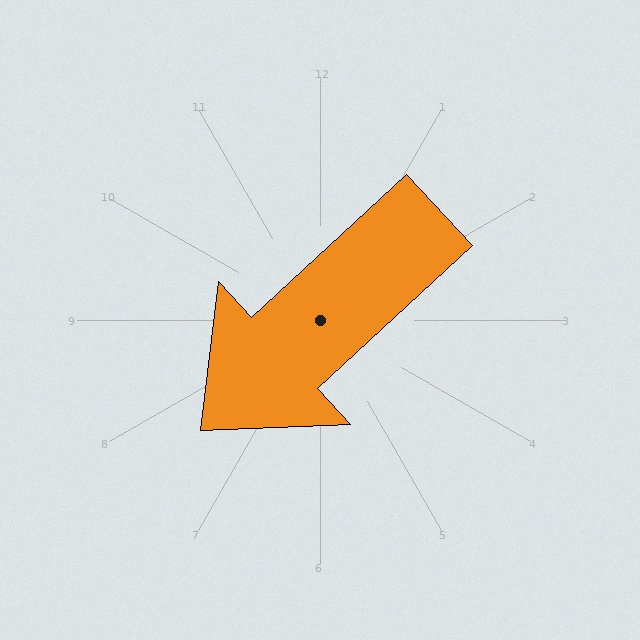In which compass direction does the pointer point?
Southwest.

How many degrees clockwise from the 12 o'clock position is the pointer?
Approximately 227 degrees.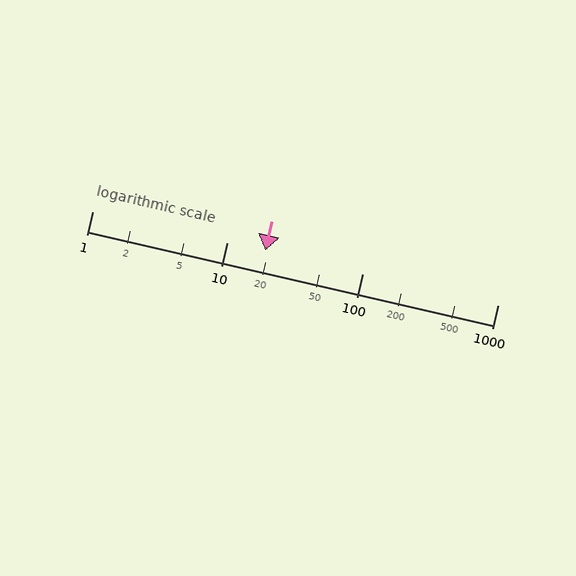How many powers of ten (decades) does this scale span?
The scale spans 3 decades, from 1 to 1000.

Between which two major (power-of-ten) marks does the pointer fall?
The pointer is between 10 and 100.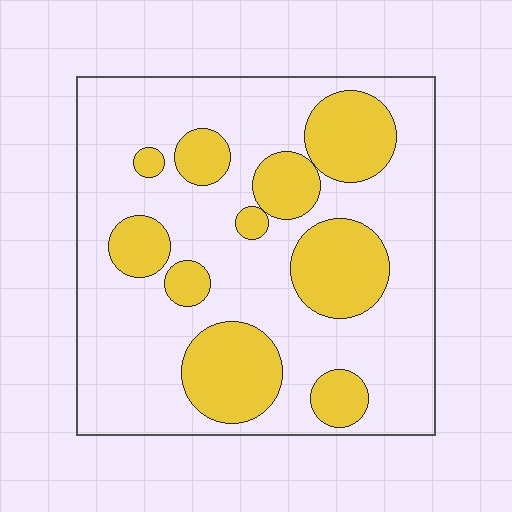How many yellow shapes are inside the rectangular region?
10.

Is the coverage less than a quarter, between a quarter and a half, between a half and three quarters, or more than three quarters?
Between a quarter and a half.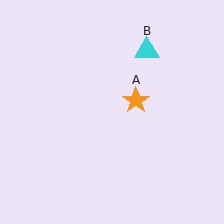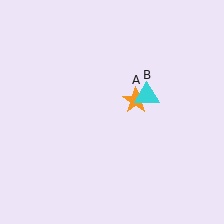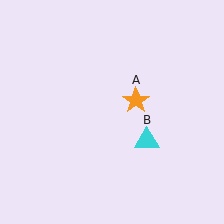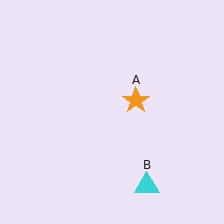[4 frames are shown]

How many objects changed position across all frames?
1 object changed position: cyan triangle (object B).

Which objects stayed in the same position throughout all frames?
Orange star (object A) remained stationary.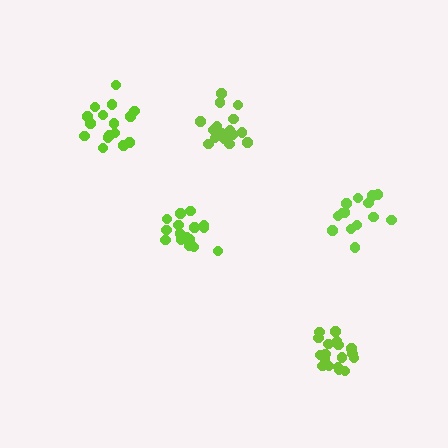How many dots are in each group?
Group 1: 16 dots, Group 2: 16 dots, Group 3: 16 dots, Group 4: 14 dots, Group 5: 18 dots (80 total).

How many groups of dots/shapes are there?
There are 5 groups.